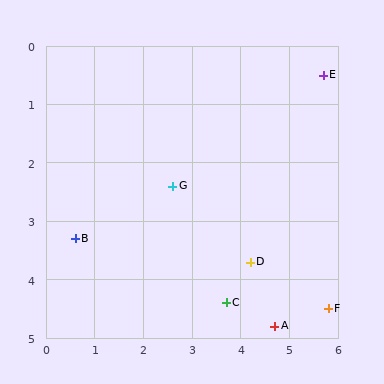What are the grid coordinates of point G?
Point G is at approximately (2.6, 2.4).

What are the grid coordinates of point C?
Point C is at approximately (3.7, 4.4).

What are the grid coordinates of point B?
Point B is at approximately (0.6, 3.3).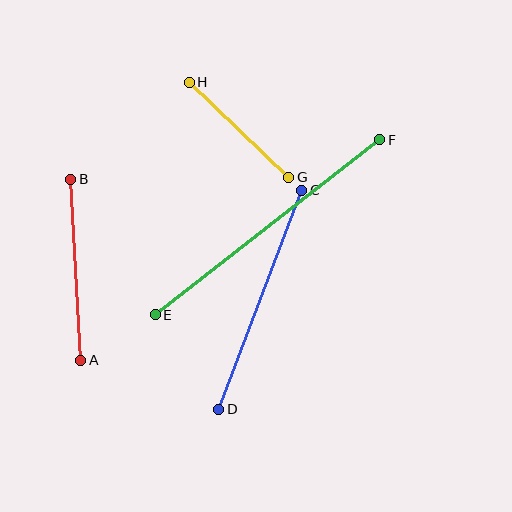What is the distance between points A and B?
The distance is approximately 181 pixels.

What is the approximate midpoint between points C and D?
The midpoint is at approximately (260, 300) pixels.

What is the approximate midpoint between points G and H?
The midpoint is at approximately (239, 130) pixels.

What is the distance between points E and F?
The distance is approximately 285 pixels.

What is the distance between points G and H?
The distance is approximately 138 pixels.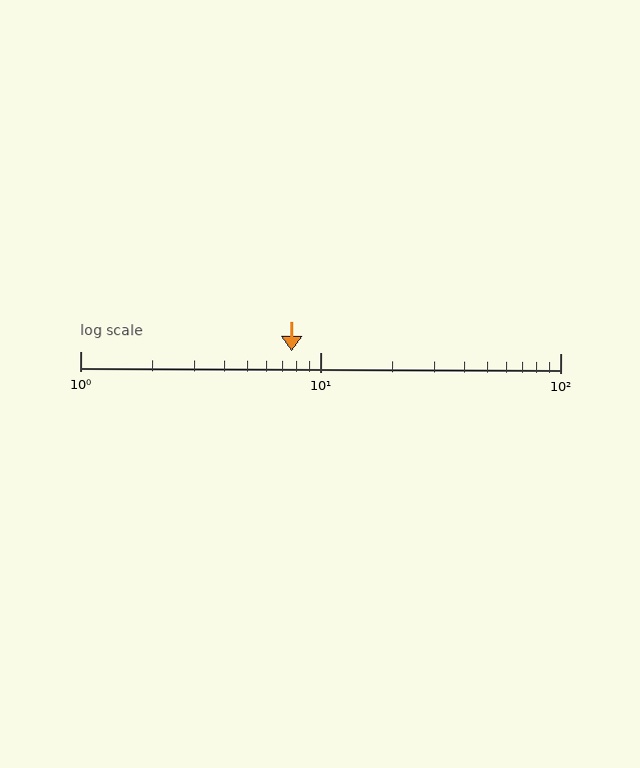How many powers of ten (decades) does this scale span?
The scale spans 2 decades, from 1 to 100.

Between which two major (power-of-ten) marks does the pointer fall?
The pointer is between 1 and 10.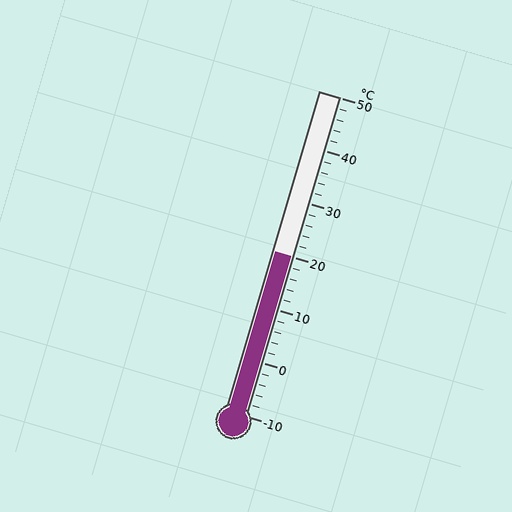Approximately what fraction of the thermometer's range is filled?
The thermometer is filled to approximately 50% of its range.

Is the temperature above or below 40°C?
The temperature is below 40°C.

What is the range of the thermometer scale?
The thermometer scale ranges from -10°C to 50°C.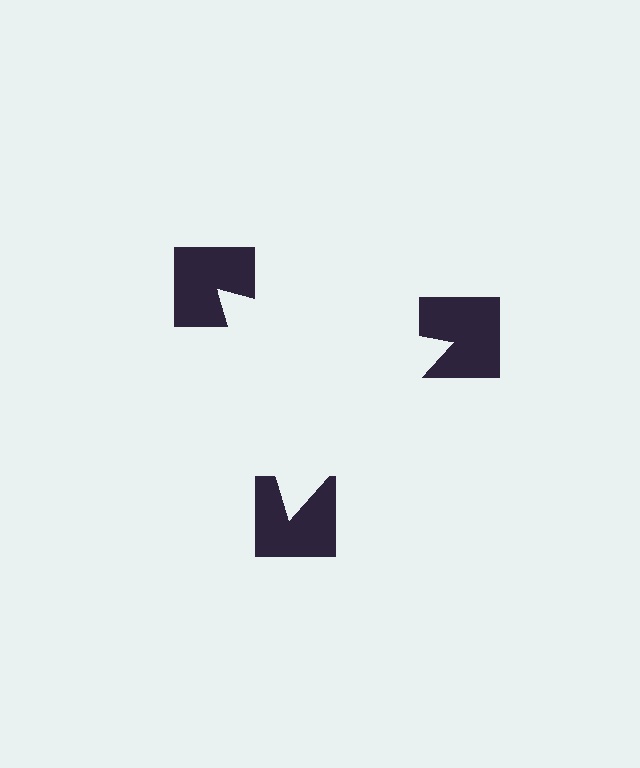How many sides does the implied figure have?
3 sides.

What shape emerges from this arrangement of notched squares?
An illusory triangle — its edges are inferred from the aligned wedge cuts in the notched squares, not physically drawn.